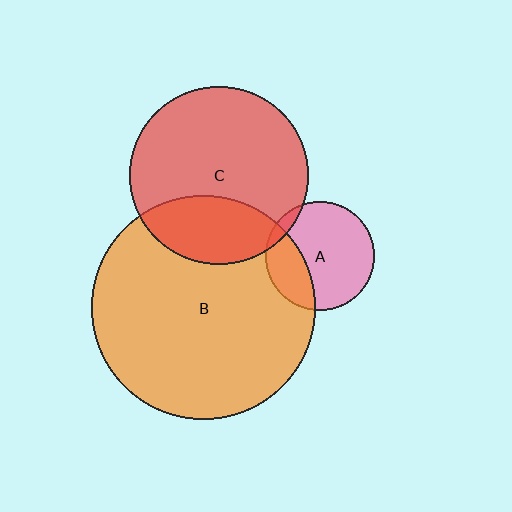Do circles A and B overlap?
Yes.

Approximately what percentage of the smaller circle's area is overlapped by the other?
Approximately 30%.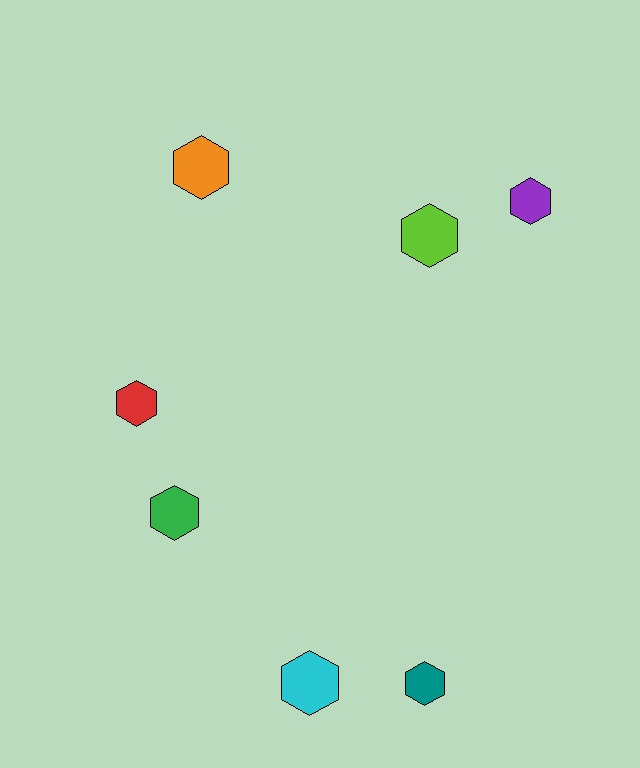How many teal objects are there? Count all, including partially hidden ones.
There is 1 teal object.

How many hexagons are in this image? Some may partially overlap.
There are 7 hexagons.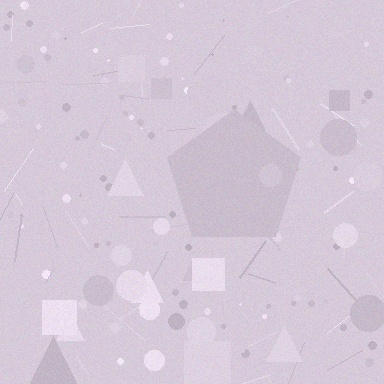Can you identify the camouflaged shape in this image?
The camouflaged shape is a pentagon.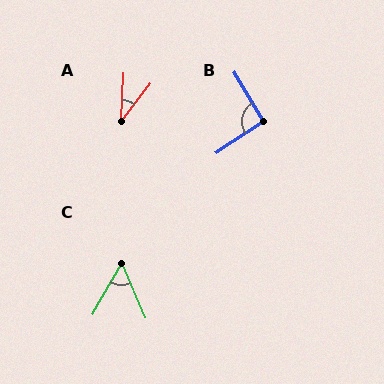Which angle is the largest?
B, at approximately 93 degrees.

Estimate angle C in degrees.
Approximately 53 degrees.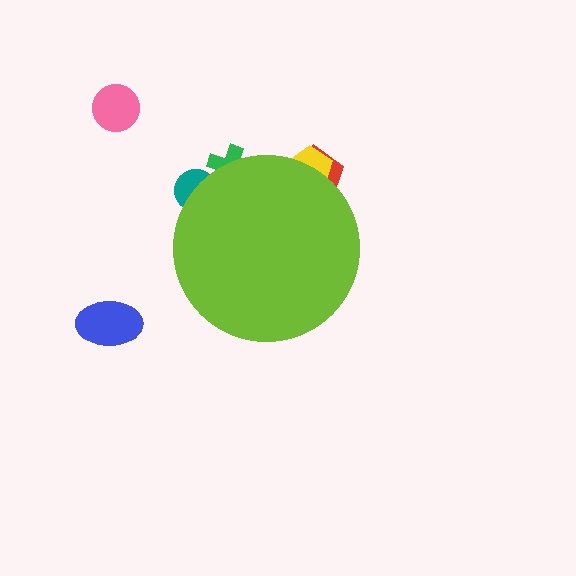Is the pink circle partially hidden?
No, the pink circle is fully visible.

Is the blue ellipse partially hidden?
No, the blue ellipse is fully visible.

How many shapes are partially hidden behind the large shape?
4 shapes are partially hidden.